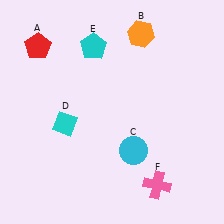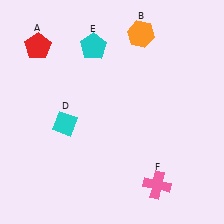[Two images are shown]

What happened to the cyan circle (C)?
The cyan circle (C) was removed in Image 2. It was in the bottom-right area of Image 1.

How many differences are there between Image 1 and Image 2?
There is 1 difference between the two images.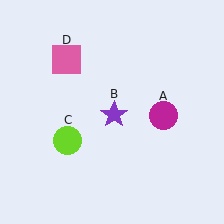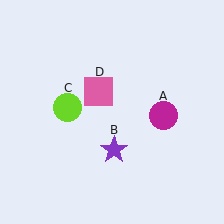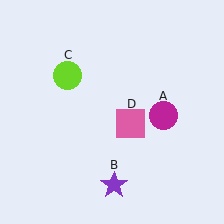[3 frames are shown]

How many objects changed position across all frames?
3 objects changed position: purple star (object B), lime circle (object C), pink square (object D).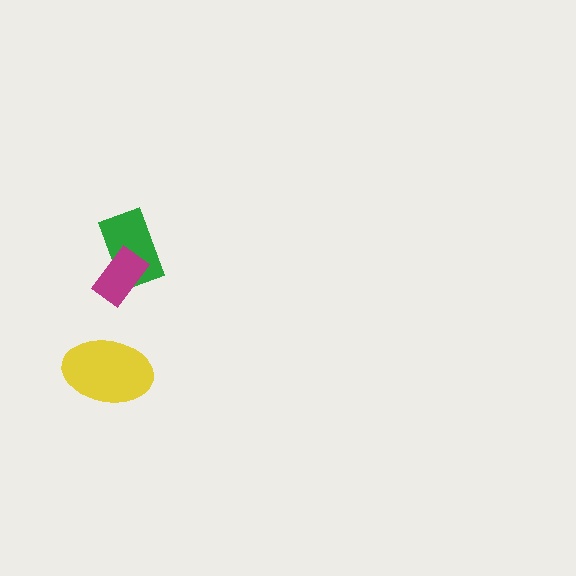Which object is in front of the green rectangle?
The magenta rectangle is in front of the green rectangle.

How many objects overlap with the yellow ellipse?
0 objects overlap with the yellow ellipse.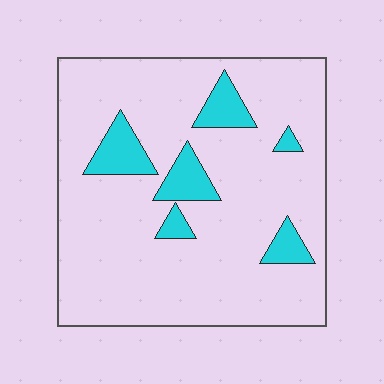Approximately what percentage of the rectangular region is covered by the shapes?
Approximately 15%.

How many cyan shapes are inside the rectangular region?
6.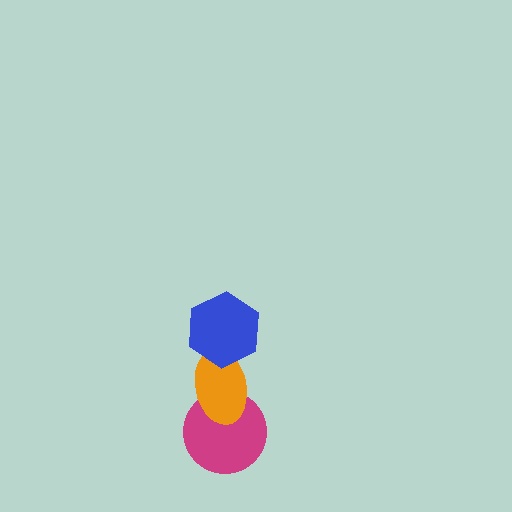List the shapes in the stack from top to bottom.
From top to bottom: the blue hexagon, the orange ellipse, the magenta circle.